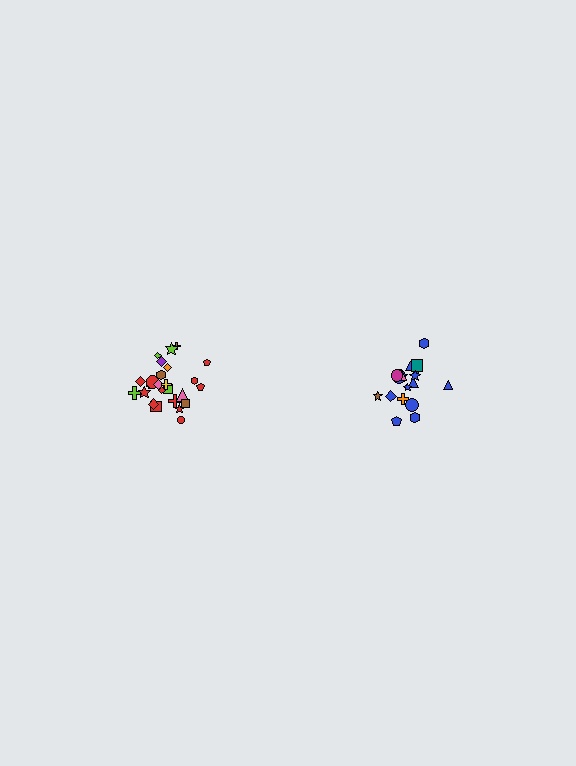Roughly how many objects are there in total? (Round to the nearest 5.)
Roughly 45 objects in total.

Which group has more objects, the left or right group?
The left group.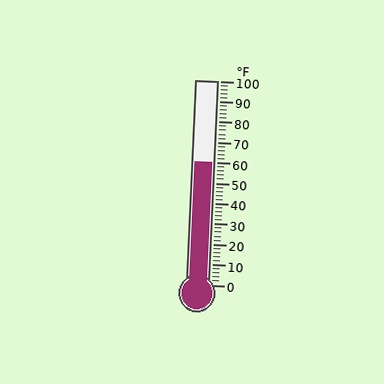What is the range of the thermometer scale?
The thermometer scale ranges from 0°F to 100°F.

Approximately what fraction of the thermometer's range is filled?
The thermometer is filled to approximately 60% of its range.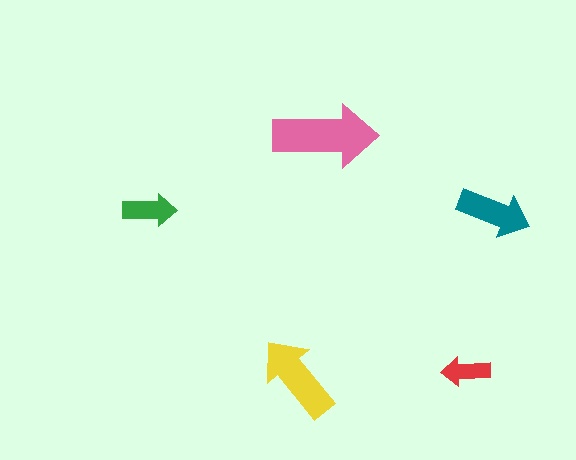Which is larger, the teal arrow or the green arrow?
The teal one.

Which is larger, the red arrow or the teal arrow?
The teal one.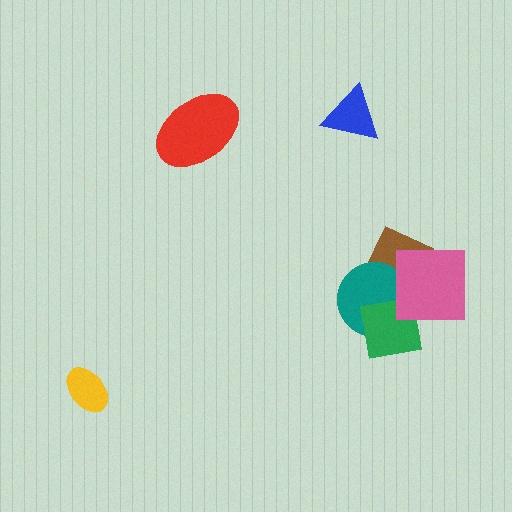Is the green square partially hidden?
Yes, it is partially covered by another shape.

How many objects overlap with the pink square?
3 objects overlap with the pink square.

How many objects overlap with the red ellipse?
0 objects overlap with the red ellipse.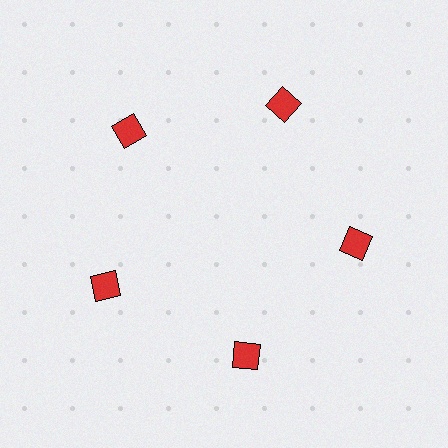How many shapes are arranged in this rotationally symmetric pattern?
There are 5 shapes, arranged in 5 groups of 1.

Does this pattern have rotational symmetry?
Yes, this pattern has 5-fold rotational symmetry. It looks the same after rotating 72 degrees around the center.